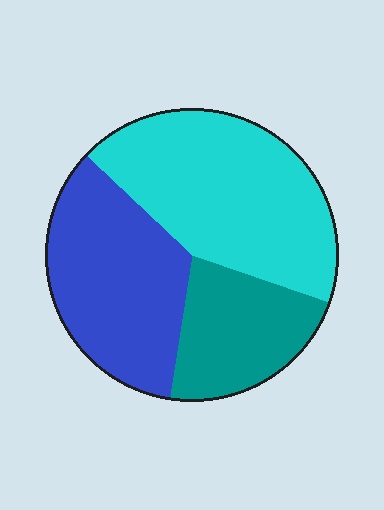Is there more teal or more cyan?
Cyan.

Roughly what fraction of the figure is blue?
Blue takes up about one third (1/3) of the figure.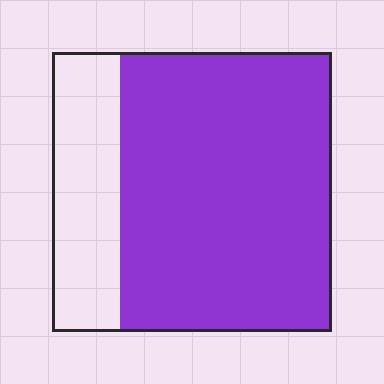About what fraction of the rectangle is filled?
About three quarters (3/4).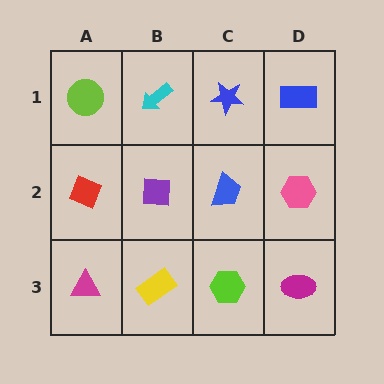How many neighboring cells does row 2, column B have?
4.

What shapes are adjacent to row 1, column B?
A purple square (row 2, column B), a lime circle (row 1, column A), a blue star (row 1, column C).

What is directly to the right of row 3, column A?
A yellow rectangle.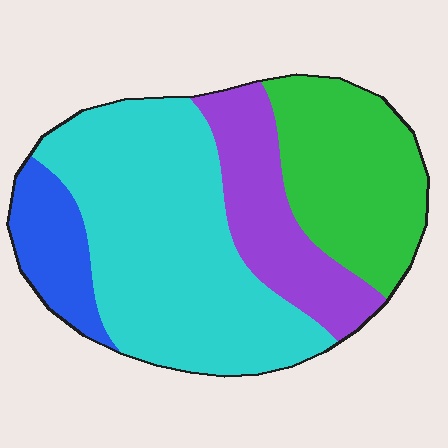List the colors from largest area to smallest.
From largest to smallest: cyan, green, purple, blue.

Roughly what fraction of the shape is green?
Green covers about 25% of the shape.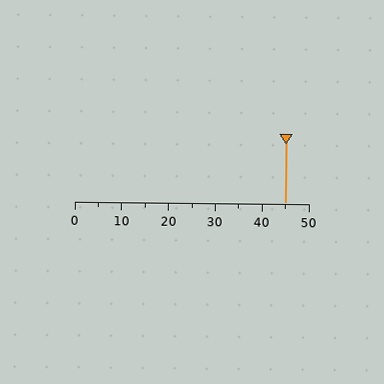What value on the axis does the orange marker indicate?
The marker indicates approximately 45.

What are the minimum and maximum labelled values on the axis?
The axis runs from 0 to 50.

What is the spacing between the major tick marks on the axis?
The major ticks are spaced 10 apart.